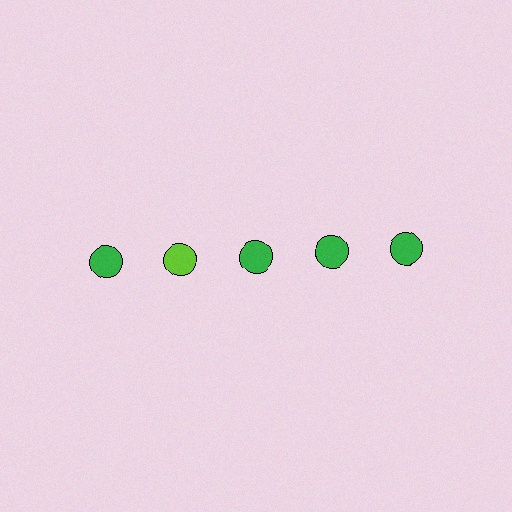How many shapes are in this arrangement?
There are 5 shapes arranged in a grid pattern.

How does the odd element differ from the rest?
It has a different color: lime instead of green.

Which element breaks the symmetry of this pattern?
The lime circle in the top row, second from left column breaks the symmetry. All other shapes are green circles.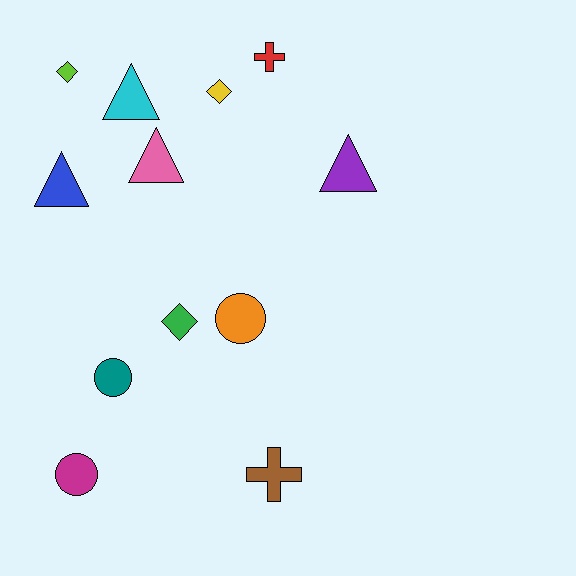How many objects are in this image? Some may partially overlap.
There are 12 objects.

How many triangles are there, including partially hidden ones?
There are 4 triangles.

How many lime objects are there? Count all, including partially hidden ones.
There is 1 lime object.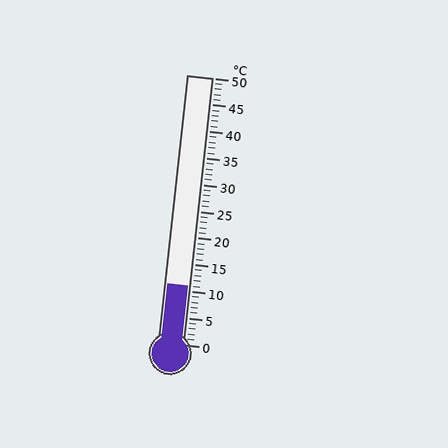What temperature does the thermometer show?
The thermometer shows approximately 11°C.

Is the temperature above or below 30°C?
The temperature is below 30°C.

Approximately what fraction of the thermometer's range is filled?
The thermometer is filled to approximately 20% of its range.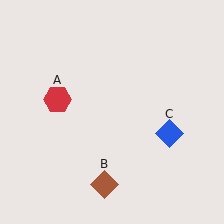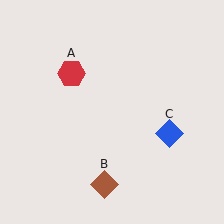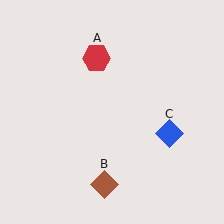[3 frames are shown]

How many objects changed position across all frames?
1 object changed position: red hexagon (object A).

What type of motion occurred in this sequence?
The red hexagon (object A) rotated clockwise around the center of the scene.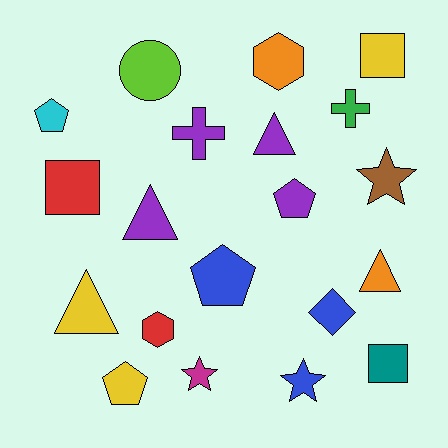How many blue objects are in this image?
There are 3 blue objects.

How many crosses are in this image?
There are 2 crosses.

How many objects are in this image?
There are 20 objects.